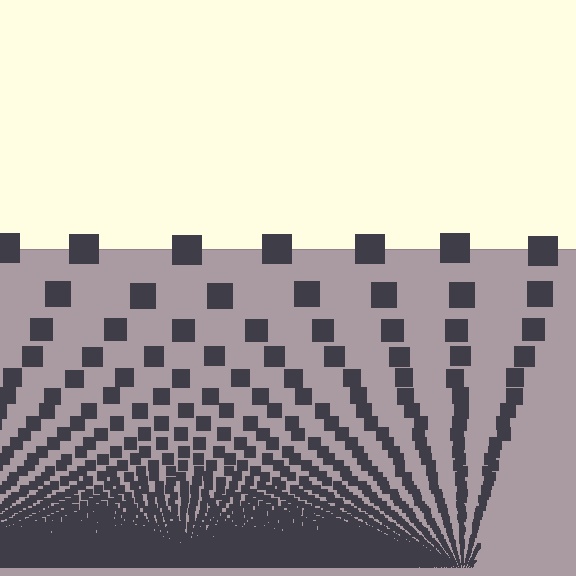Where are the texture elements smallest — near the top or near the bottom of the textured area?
Near the bottom.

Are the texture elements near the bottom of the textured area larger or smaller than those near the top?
Smaller. The gradient is inverted — elements near the bottom are smaller and denser.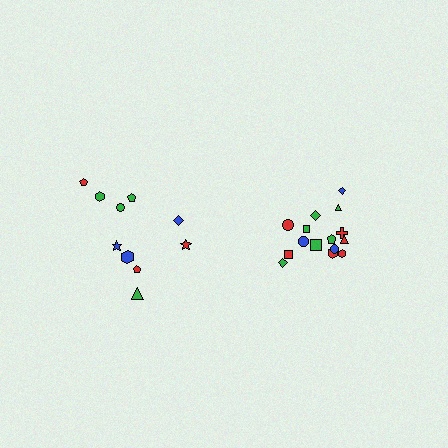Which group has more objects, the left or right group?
The right group.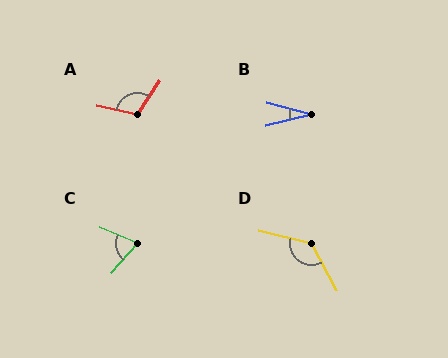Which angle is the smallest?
B, at approximately 29 degrees.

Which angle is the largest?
D, at approximately 132 degrees.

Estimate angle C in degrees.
Approximately 72 degrees.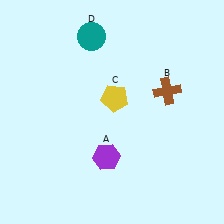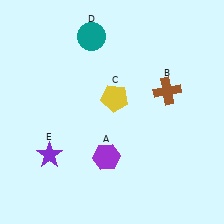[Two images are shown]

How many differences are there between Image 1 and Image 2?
There is 1 difference between the two images.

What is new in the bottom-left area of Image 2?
A purple star (E) was added in the bottom-left area of Image 2.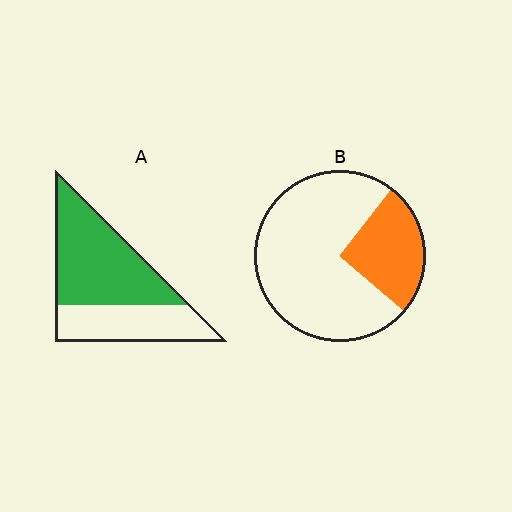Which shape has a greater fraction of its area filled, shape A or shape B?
Shape A.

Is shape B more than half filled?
No.